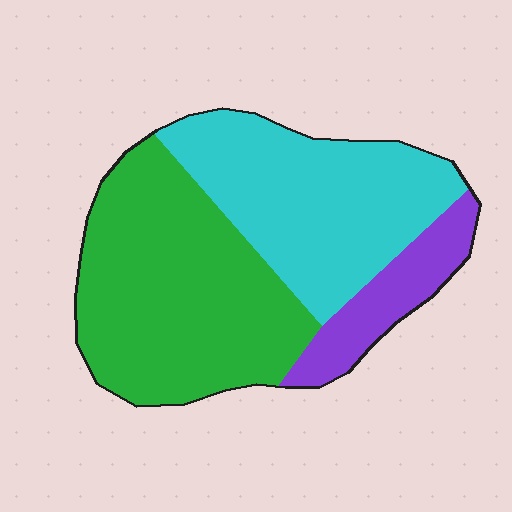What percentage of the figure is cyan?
Cyan takes up about three eighths (3/8) of the figure.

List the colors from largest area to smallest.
From largest to smallest: green, cyan, purple.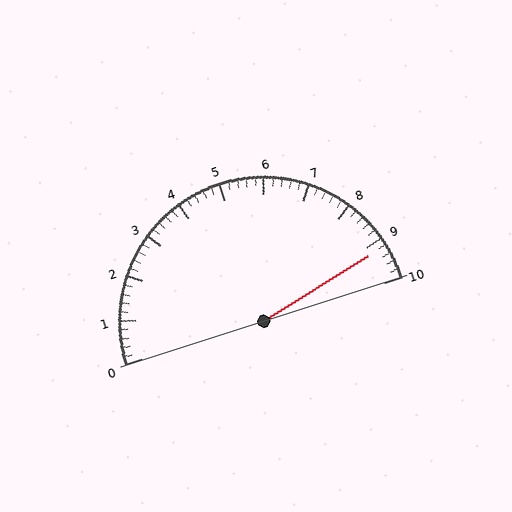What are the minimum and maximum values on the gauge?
The gauge ranges from 0 to 10.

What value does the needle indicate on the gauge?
The needle indicates approximately 9.2.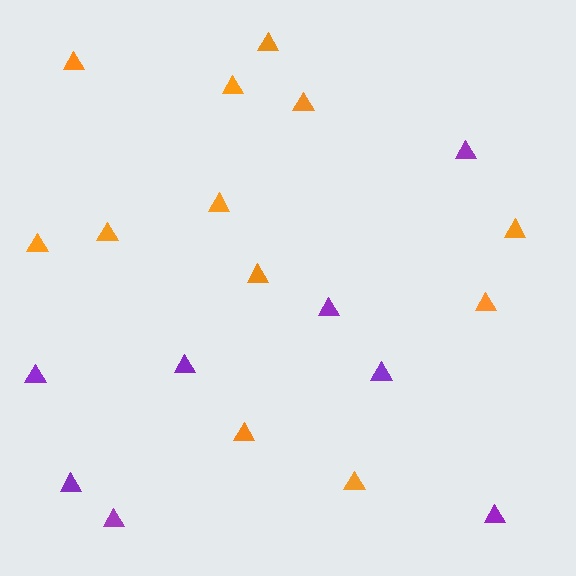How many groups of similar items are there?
There are 2 groups: one group of orange triangles (12) and one group of purple triangles (8).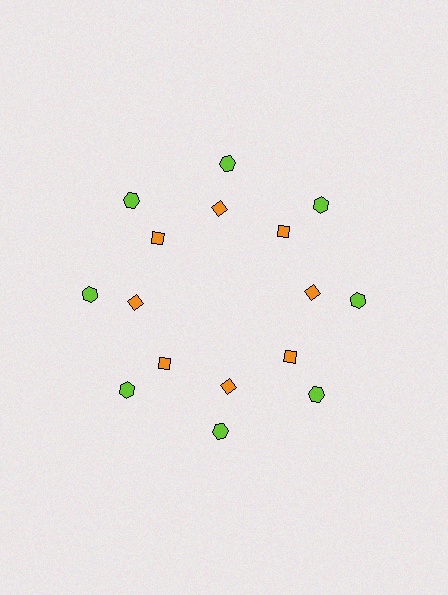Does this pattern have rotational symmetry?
Yes, this pattern has 8-fold rotational symmetry. It looks the same after rotating 45 degrees around the center.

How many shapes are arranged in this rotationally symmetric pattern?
There are 16 shapes, arranged in 8 groups of 2.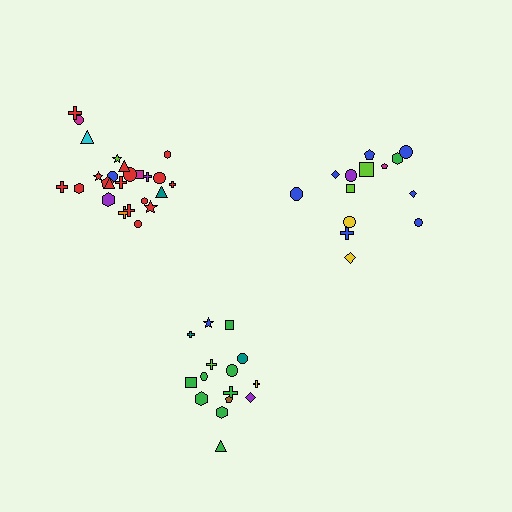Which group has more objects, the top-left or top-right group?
The top-left group.